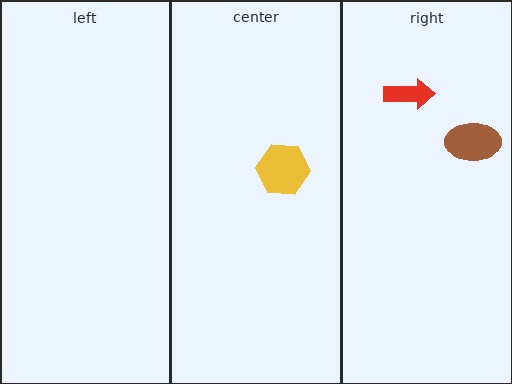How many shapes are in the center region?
1.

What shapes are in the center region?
The yellow hexagon.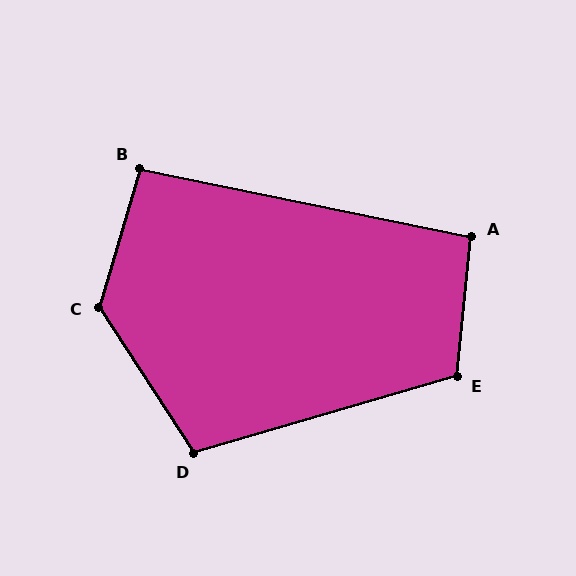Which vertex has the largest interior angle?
C, at approximately 130 degrees.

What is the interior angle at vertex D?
Approximately 107 degrees (obtuse).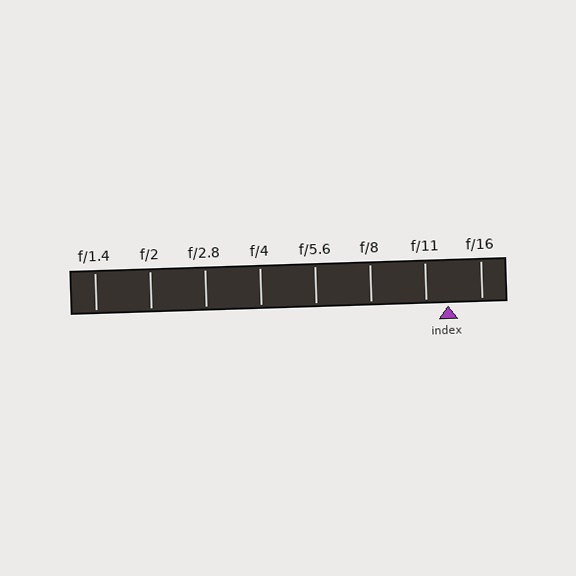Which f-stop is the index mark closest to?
The index mark is closest to f/11.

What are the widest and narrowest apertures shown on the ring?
The widest aperture shown is f/1.4 and the narrowest is f/16.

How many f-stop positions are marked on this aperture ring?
There are 8 f-stop positions marked.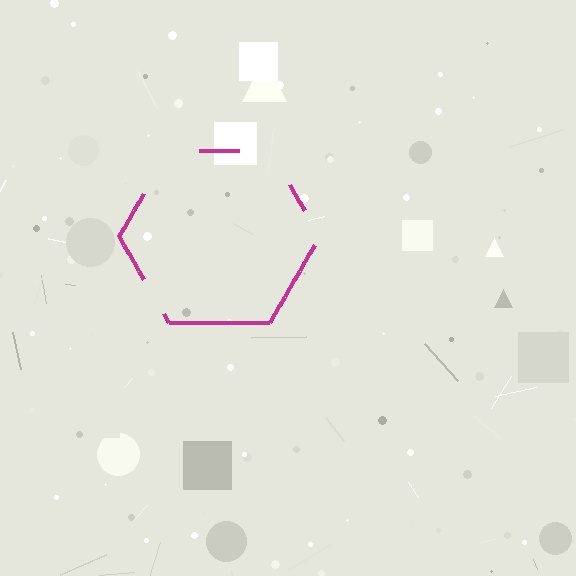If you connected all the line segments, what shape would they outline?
They would outline a hexagon.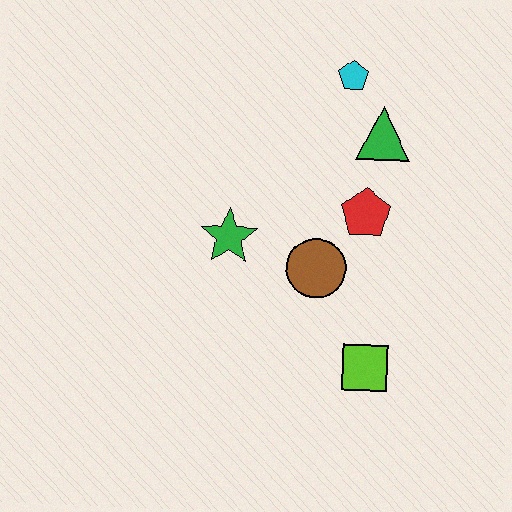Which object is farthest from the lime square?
The cyan pentagon is farthest from the lime square.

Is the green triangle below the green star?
No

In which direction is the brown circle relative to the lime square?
The brown circle is above the lime square.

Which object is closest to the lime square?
The brown circle is closest to the lime square.